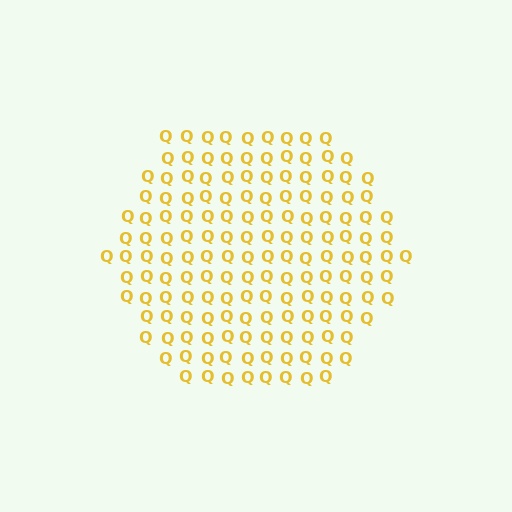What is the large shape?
The large shape is a hexagon.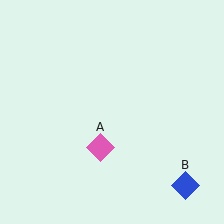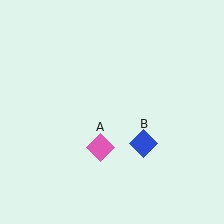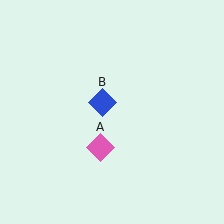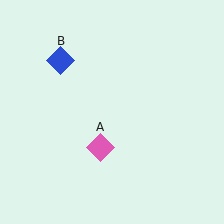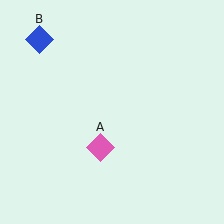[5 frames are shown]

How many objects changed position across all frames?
1 object changed position: blue diamond (object B).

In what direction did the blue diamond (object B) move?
The blue diamond (object B) moved up and to the left.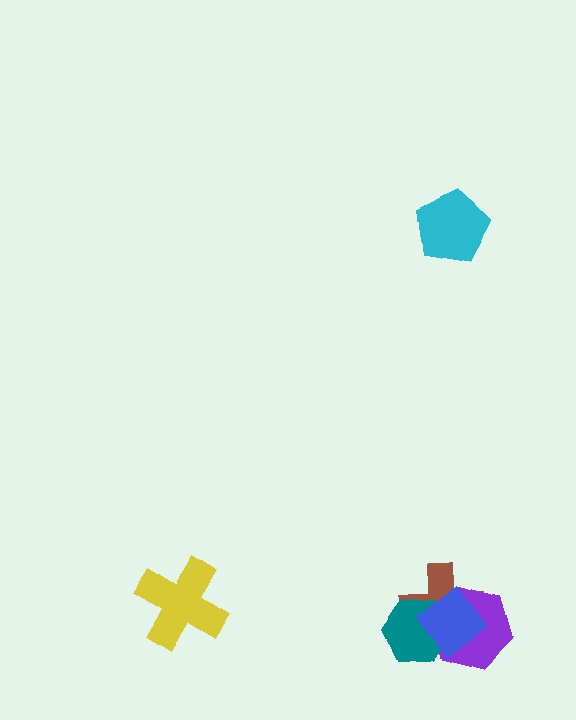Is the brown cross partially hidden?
Yes, it is partially covered by another shape.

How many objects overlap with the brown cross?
3 objects overlap with the brown cross.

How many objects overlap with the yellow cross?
0 objects overlap with the yellow cross.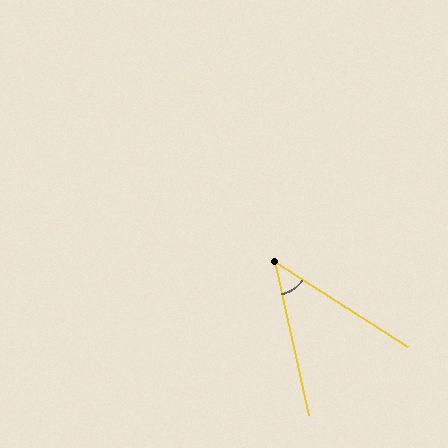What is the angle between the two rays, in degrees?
Approximately 45 degrees.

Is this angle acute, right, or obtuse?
It is acute.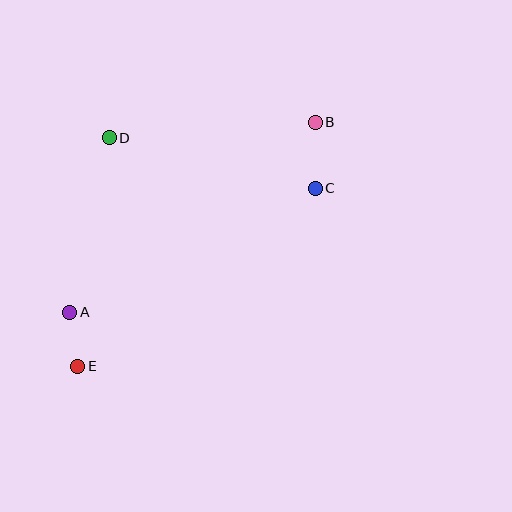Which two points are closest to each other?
Points A and E are closest to each other.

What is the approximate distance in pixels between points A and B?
The distance between A and B is approximately 310 pixels.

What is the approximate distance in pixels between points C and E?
The distance between C and E is approximately 297 pixels.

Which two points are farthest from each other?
Points B and E are farthest from each other.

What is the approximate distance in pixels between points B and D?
The distance between B and D is approximately 207 pixels.